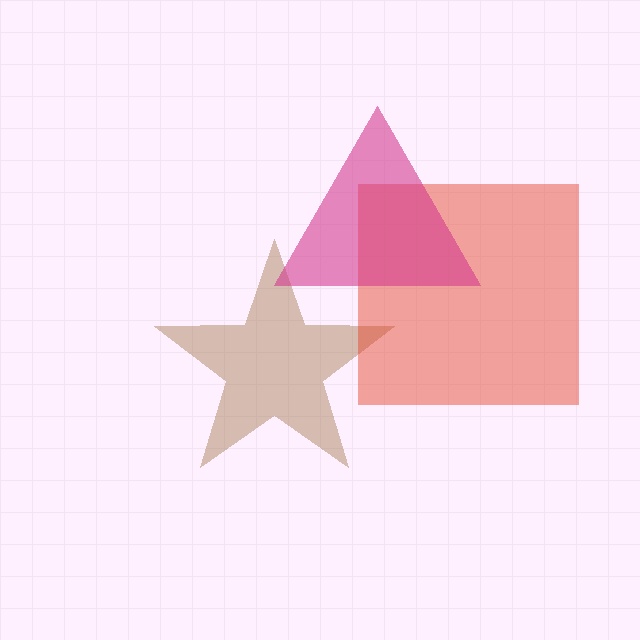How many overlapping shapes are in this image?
There are 3 overlapping shapes in the image.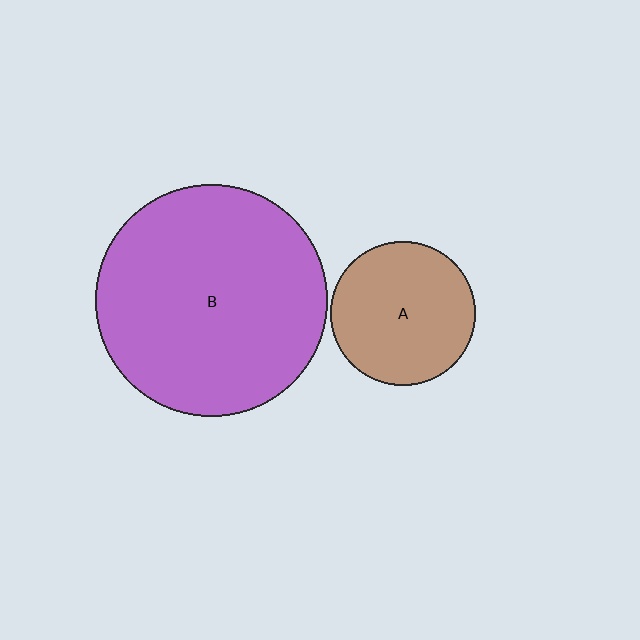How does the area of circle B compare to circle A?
Approximately 2.6 times.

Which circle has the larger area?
Circle B (purple).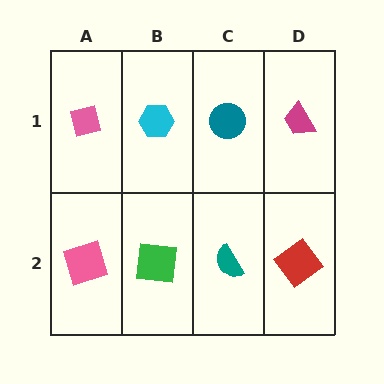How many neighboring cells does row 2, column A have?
2.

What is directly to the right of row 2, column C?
A red diamond.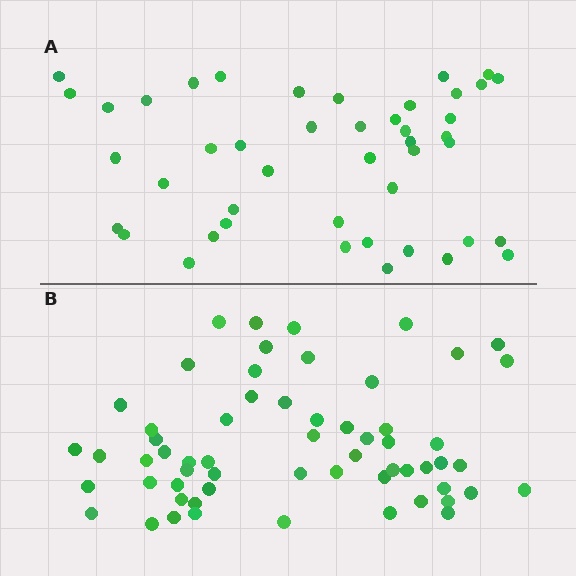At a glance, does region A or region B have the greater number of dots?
Region B (the bottom region) has more dots.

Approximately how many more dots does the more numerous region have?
Region B has approximately 15 more dots than region A.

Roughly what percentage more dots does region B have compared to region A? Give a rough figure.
About 35% more.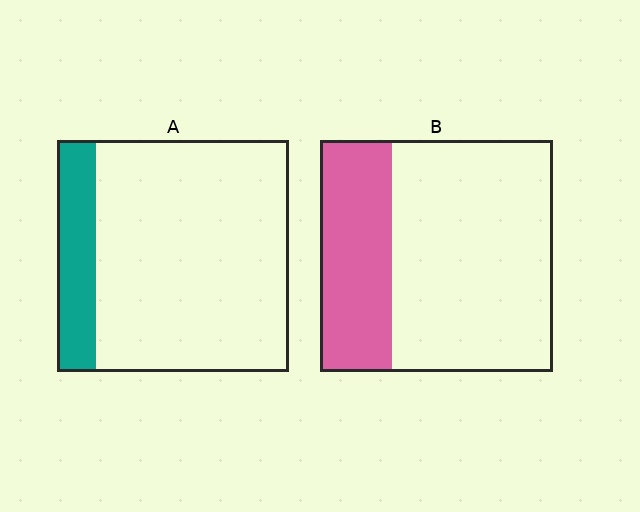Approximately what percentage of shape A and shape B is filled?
A is approximately 15% and B is approximately 30%.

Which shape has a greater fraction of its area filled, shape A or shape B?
Shape B.